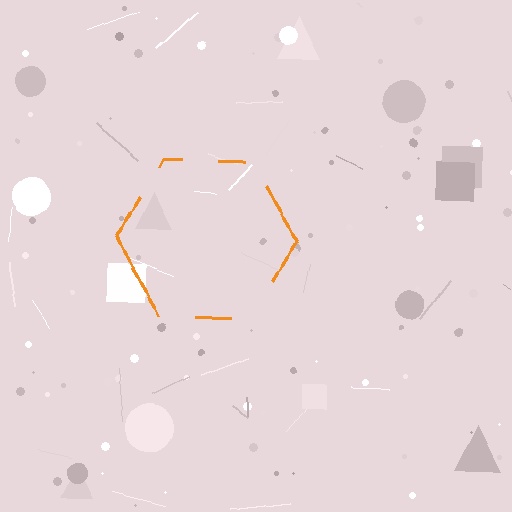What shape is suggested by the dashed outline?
The dashed outline suggests a hexagon.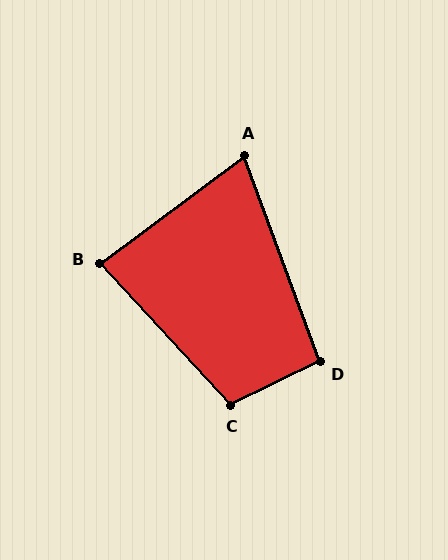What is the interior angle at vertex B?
Approximately 84 degrees (acute).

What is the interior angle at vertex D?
Approximately 96 degrees (obtuse).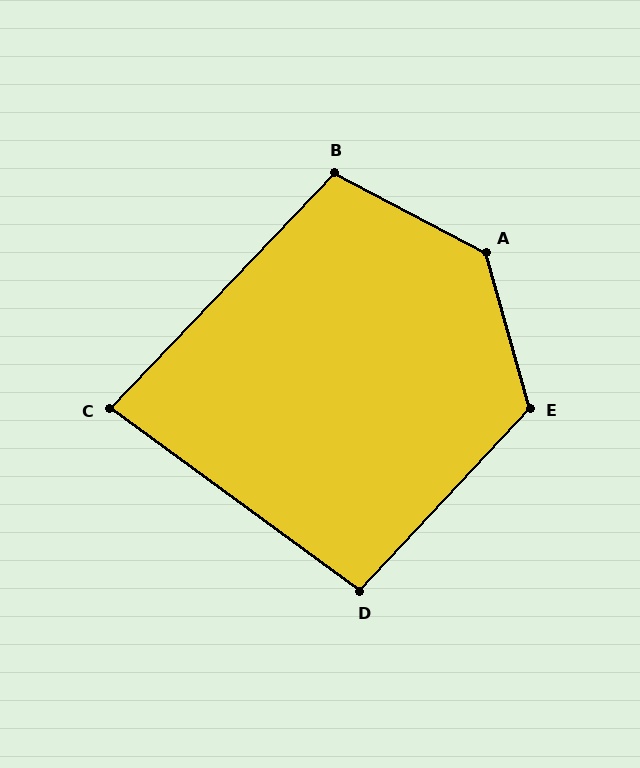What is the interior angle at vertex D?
Approximately 97 degrees (obtuse).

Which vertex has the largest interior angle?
A, at approximately 134 degrees.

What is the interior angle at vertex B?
Approximately 106 degrees (obtuse).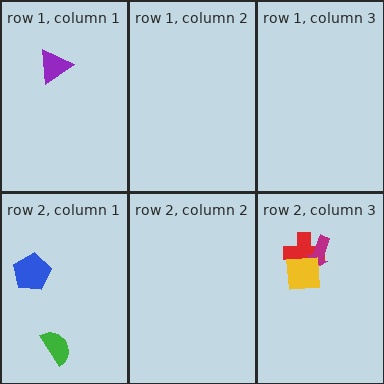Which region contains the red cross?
The row 2, column 3 region.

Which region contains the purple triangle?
The row 1, column 1 region.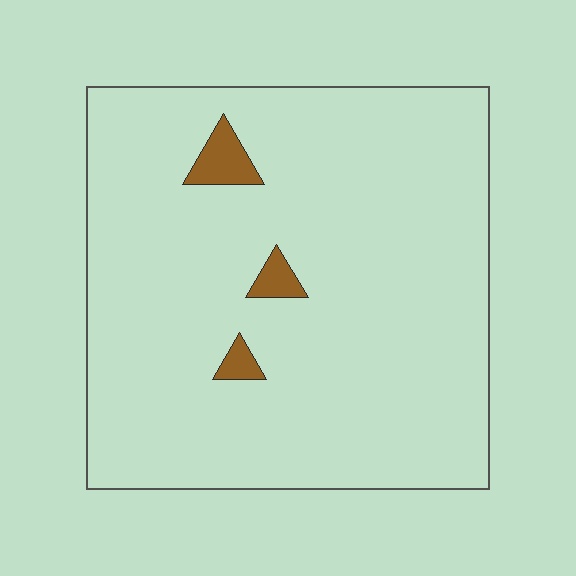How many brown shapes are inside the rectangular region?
3.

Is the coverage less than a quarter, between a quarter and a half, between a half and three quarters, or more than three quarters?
Less than a quarter.